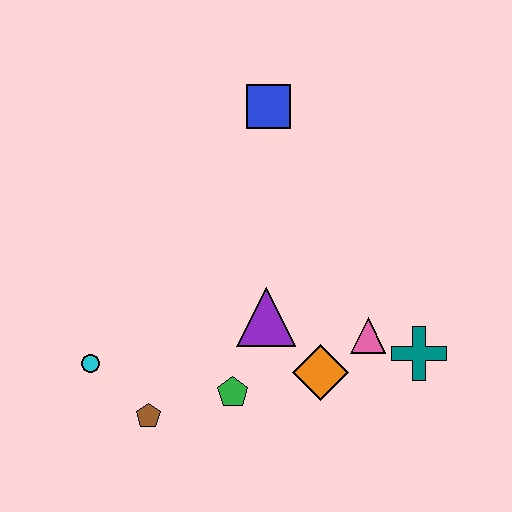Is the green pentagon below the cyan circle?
Yes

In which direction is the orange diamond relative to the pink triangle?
The orange diamond is to the left of the pink triangle.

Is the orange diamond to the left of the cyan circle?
No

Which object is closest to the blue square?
The purple triangle is closest to the blue square.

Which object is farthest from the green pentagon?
The blue square is farthest from the green pentagon.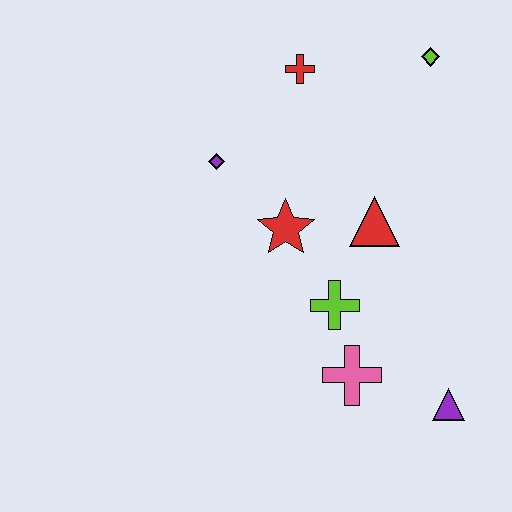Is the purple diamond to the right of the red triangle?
No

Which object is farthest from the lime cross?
The lime diamond is farthest from the lime cross.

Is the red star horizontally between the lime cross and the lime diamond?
No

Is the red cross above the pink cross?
Yes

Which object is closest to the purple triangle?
The pink cross is closest to the purple triangle.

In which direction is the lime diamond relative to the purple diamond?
The lime diamond is to the right of the purple diamond.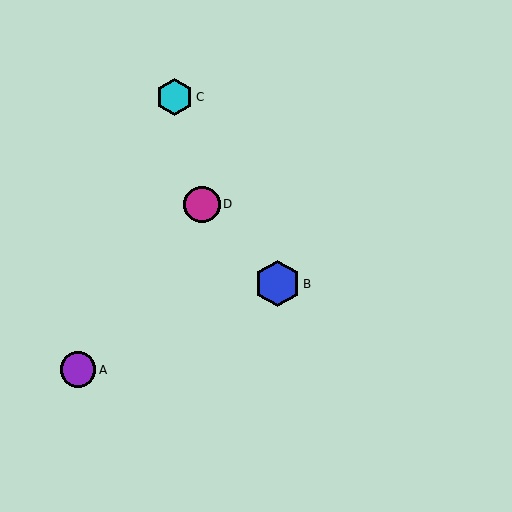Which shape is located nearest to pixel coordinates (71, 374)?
The purple circle (labeled A) at (78, 370) is nearest to that location.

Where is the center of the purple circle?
The center of the purple circle is at (78, 370).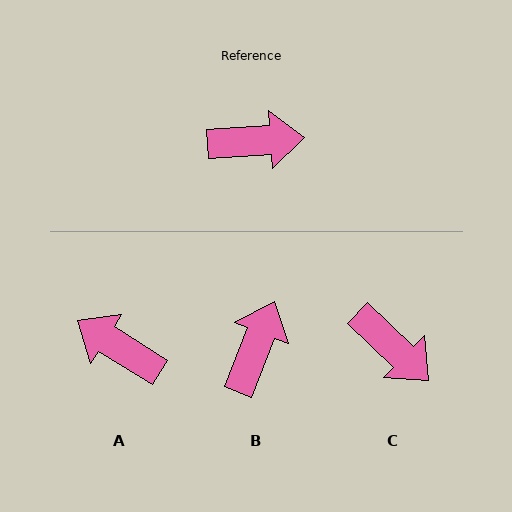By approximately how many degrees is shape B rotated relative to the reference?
Approximately 64 degrees counter-clockwise.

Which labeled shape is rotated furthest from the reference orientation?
A, about 144 degrees away.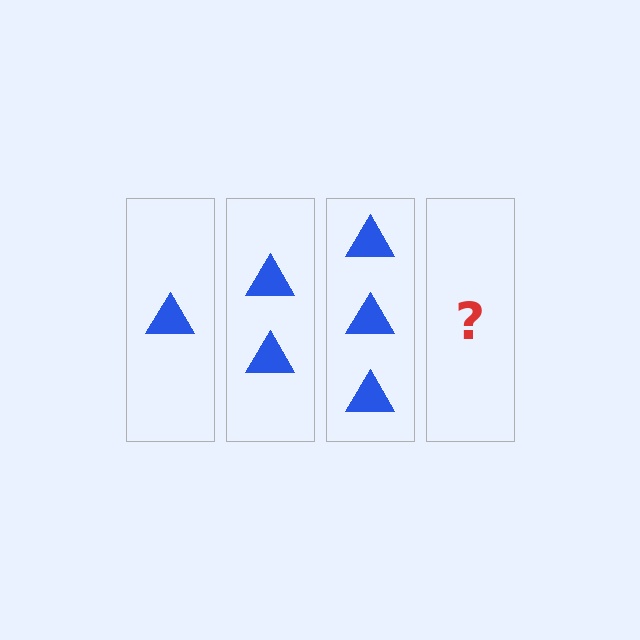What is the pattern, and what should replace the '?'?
The pattern is that each step adds one more triangle. The '?' should be 4 triangles.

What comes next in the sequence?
The next element should be 4 triangles.